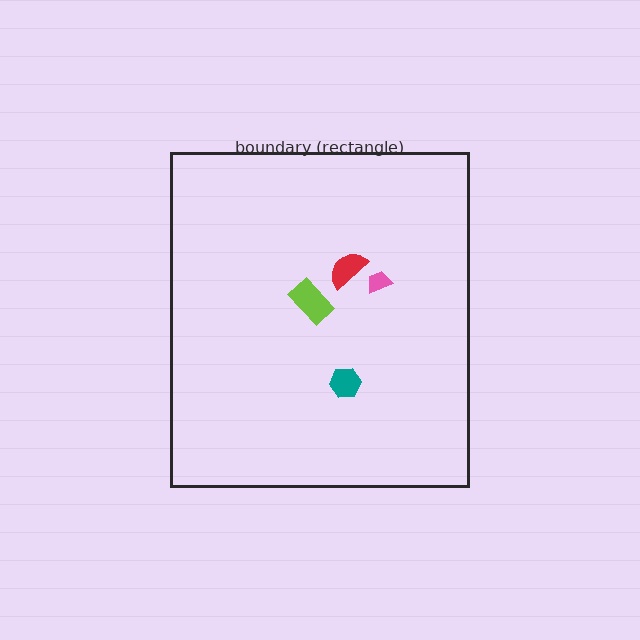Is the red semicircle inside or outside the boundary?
Inside.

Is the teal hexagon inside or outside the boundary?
Inside.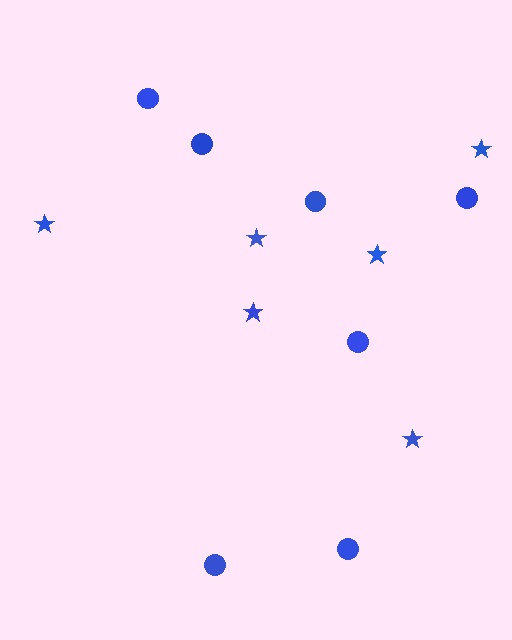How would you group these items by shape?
There are 2 groups: one group of stars (6) and one group of circles (7).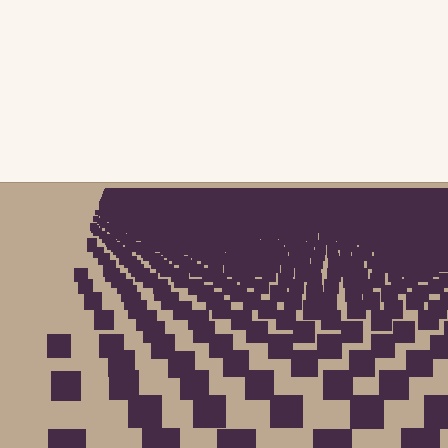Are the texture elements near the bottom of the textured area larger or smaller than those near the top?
Larger. Near the bottom, elements are closer to the viewer and appear at a bigger on-screen size.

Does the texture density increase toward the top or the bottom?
Density increases toward the top.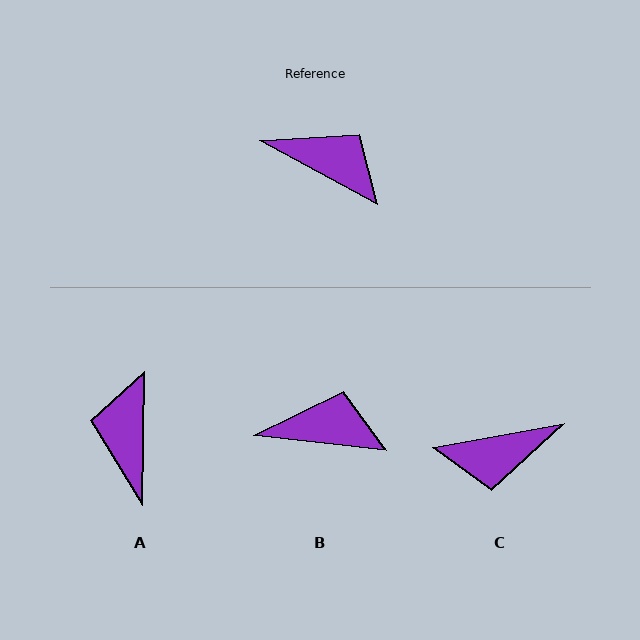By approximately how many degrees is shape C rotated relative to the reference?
Approximately 141 degrees clockwise.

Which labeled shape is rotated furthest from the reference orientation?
C, about 141 degrees away.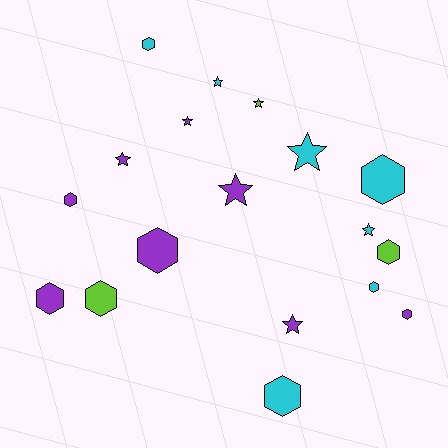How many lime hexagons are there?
There are 2 lime hexagons.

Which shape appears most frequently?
Hexagon, with 10 objects.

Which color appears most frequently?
Purple, with 8 objects.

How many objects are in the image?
There are 18 objects.